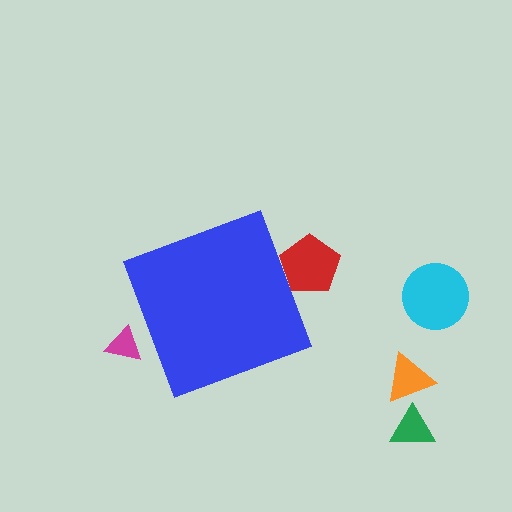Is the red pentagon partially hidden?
Yes, the red pentagon is partially hidden behind the blue diamond.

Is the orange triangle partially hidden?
No, the orange triangle is fully visible.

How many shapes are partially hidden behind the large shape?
2 shapes are partially hidden.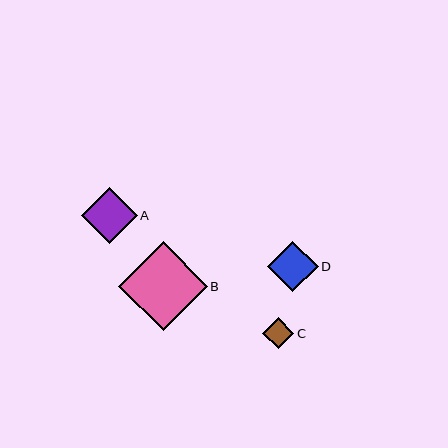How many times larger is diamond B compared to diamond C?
Diamond B is approximately 2.9 times the size of diamond C.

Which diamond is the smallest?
Diamond C is the smallest with a size of approximately 31 pixels.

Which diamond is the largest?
Diamond B is the largest with a size of approximately 89 pixels.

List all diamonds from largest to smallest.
From largest to smallest: B, A, D, C.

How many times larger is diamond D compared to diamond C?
Diamond D is approximately 1.6 times the size of diamond C.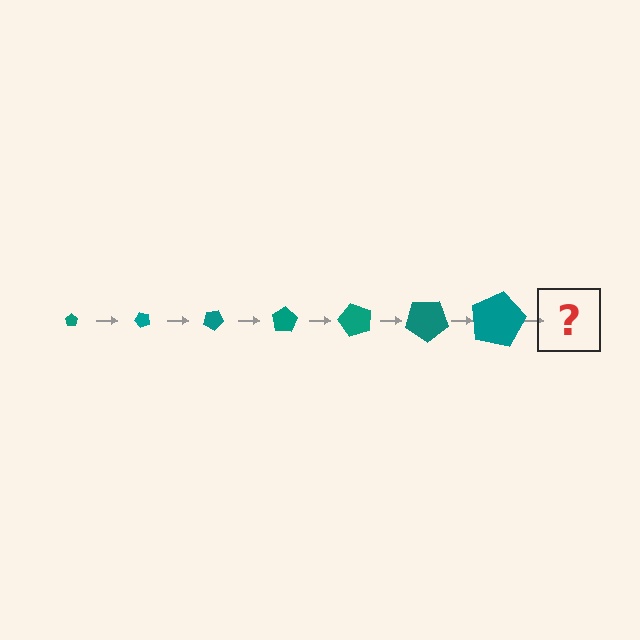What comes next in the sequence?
The next element should be a pentagon, larger than the previous one and rotated 350 degrees from the start.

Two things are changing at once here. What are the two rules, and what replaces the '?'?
The two rules are that the pentagon grows larger each step and it rotates 50 degrees each step. The '?' should be a pentagon, larger than the previous one and rotated 350 degrees from the start.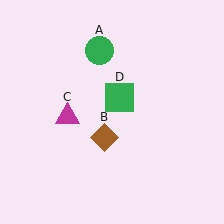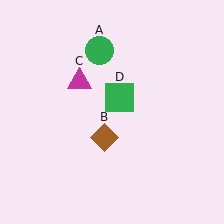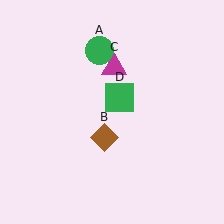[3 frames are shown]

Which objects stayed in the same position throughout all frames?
Green circle (object A) and brown diamond (object B) and green square (object D) remained stationary.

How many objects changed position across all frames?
1 object changed position: magenta triangle (object C).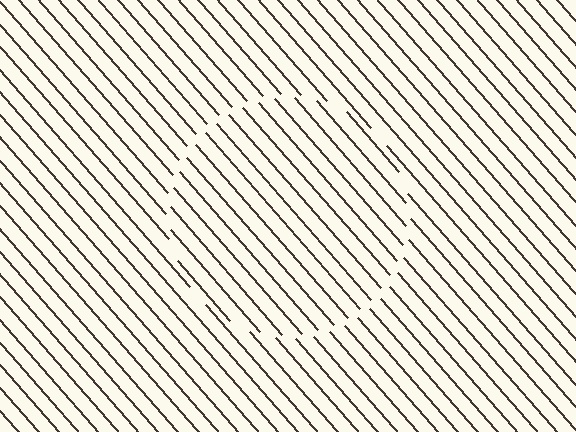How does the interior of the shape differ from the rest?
The interior of the shape contains the same grating, shifted by half a period — the contour is defined by the phase discontinuity where line-ends from the inner and outer gratings abut.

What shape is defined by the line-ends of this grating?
An illusory circle. The interior of the shape contains the same grating, shifted by half a period — the contour is defined by the phase discontinuity where line-ends from the inner and outer gratings abut.